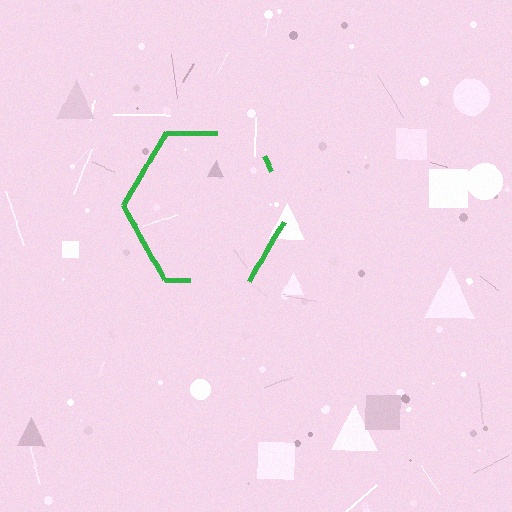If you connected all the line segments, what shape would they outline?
They would outline a hexagon.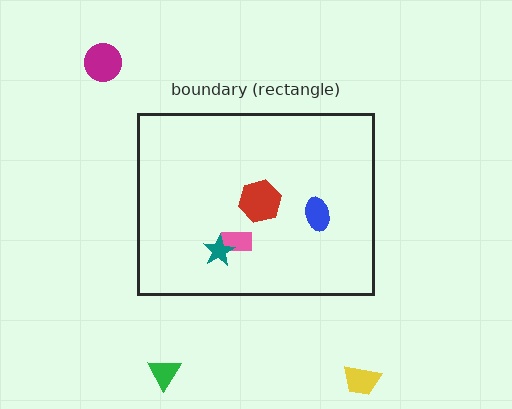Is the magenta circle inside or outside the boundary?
Outside.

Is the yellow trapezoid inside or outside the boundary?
Outside.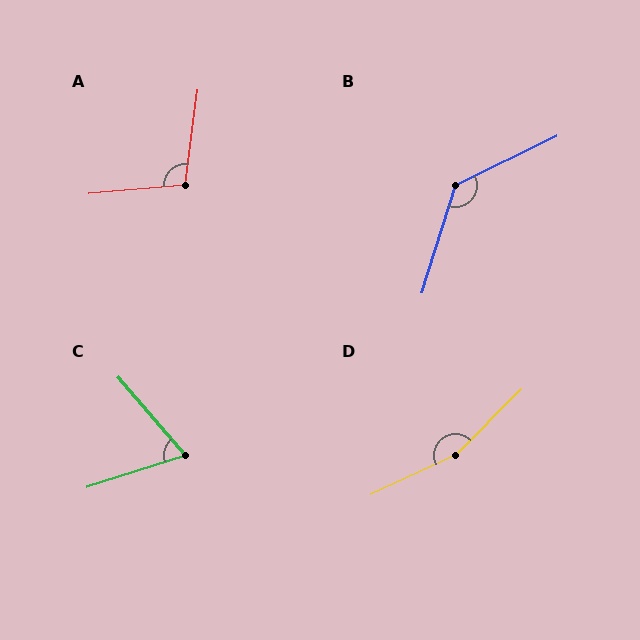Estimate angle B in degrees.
Approximately 133 degrees.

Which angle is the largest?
D, at approximately 160 degrees.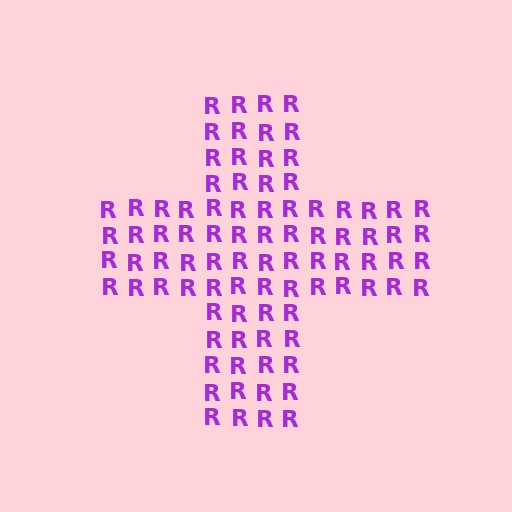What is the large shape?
The large shape is a cross.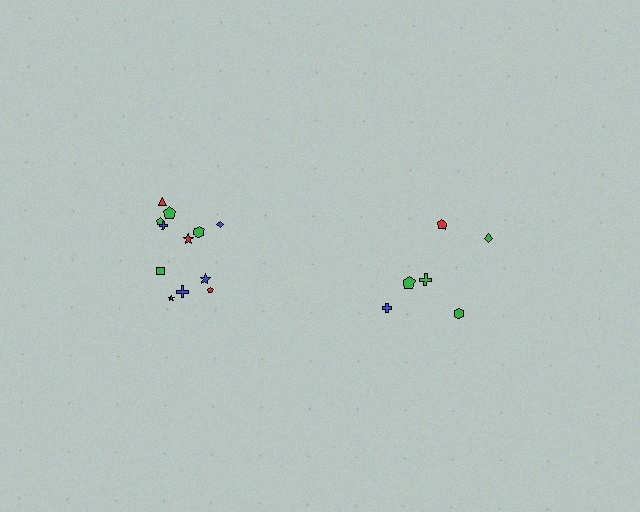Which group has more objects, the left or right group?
The left group.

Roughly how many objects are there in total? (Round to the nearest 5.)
Roughly 20 objects in total.